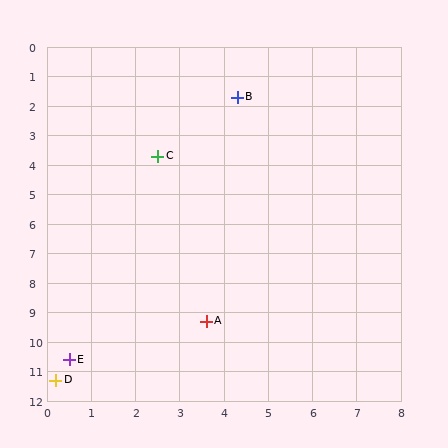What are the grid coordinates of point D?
Point D is at approximately (0.2, 11.3).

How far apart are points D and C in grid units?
Points D and C are about 7.9 grid units apart.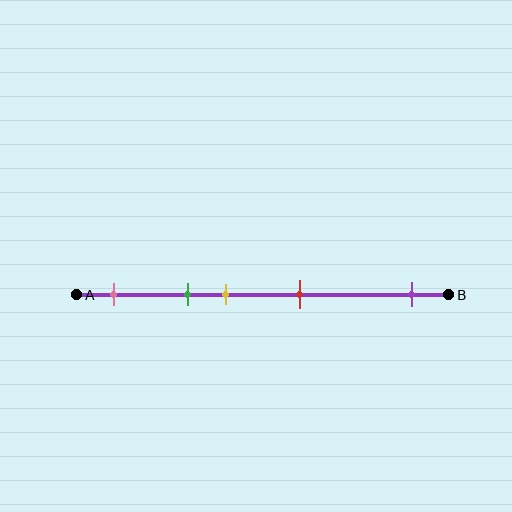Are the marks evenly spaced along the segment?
No, the marks are not evenly spaced.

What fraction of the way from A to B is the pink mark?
The pink mark is approximately 10% (0.1) of the way from A to B.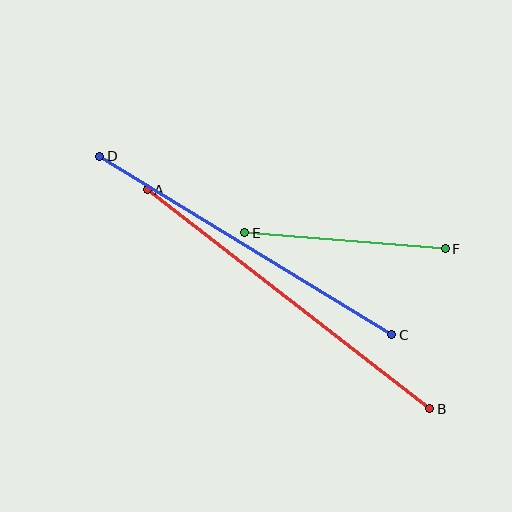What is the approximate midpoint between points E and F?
The midpoint is at approximately (345, 241) pixels.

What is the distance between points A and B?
The distance is approximately 358 pixels.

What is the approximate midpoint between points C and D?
The midpoint is at approximately (246, 245) pixels.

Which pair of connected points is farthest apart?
Points A and B are farthest apart.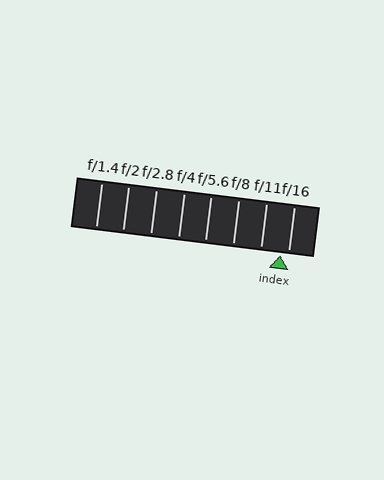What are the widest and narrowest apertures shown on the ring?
The widest aperture shown is f/1.4 and the narrowest is f/16.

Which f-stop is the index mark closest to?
The index mark is closest to f/16.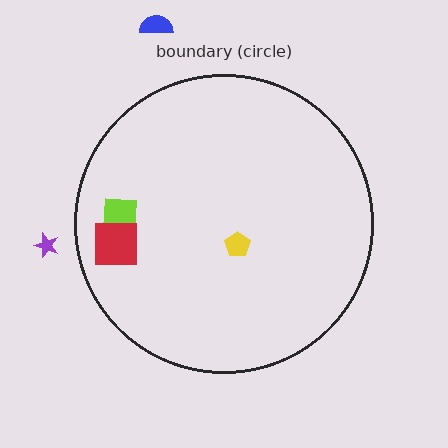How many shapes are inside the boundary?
3 inside, 2 outside.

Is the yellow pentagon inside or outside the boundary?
Inside.